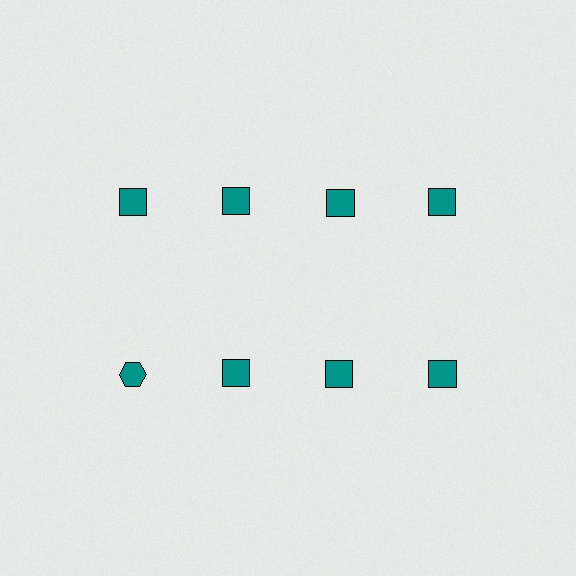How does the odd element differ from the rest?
It has a different shape: hexagon instead of square.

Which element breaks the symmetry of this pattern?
The teal hexagon in the second row, leftmost column breaks the symmetry. All other shapes are teal squares.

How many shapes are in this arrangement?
There are 8 shapes arranged in a grid pattern.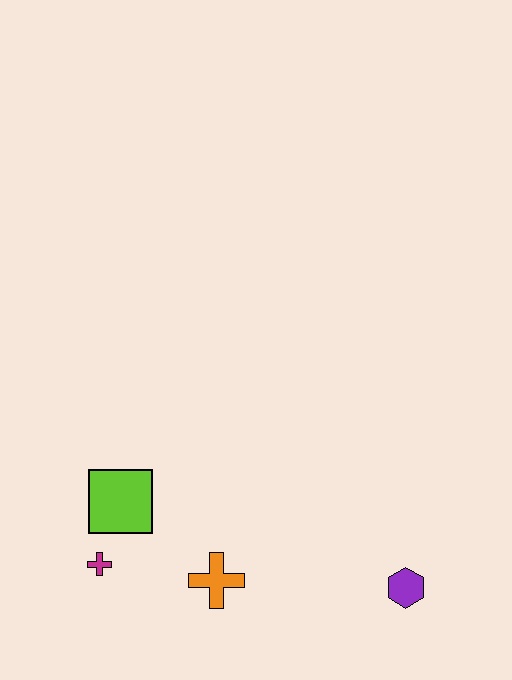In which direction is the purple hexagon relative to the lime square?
The purple hexagon is to the right of the lime square.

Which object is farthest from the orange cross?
The purple hexagon is farthest from the orange cross.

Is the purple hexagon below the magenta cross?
Yes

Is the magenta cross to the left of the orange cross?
Yes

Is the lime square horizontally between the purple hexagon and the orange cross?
No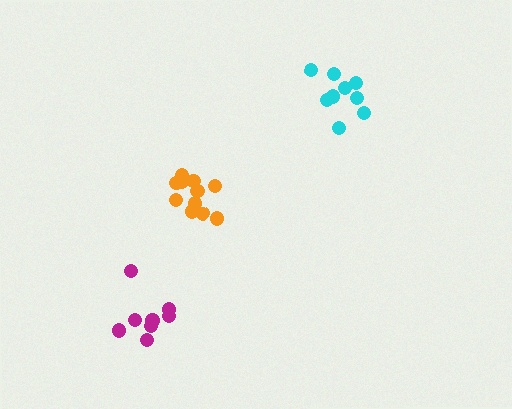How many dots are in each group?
Group 1: 9 dots, Group 2: 8 dots, Group 3: 11 dots (28 total).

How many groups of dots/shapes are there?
There are 3 groups.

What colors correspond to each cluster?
The clusters are colored: cyan, magenta, orange.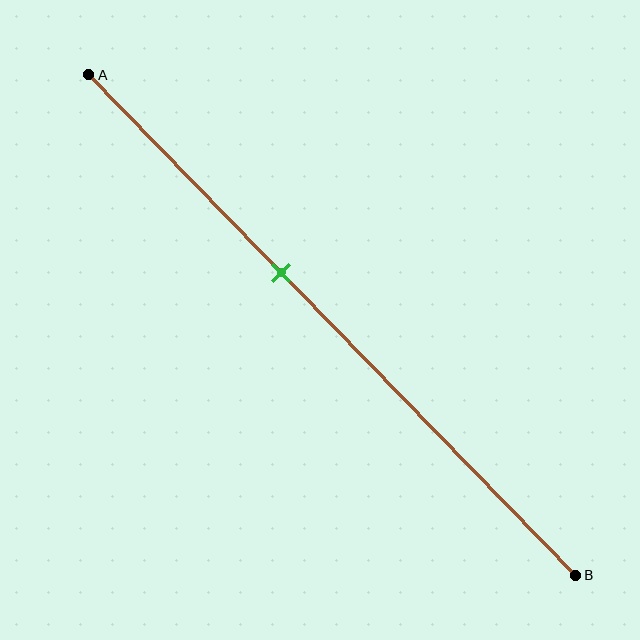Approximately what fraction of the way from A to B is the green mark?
The green mark is approximately 40% of the way from A to B.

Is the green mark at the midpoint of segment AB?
No, the mark is at about 40% from A, not at the 50% midpoint.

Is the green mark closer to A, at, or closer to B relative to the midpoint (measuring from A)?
The green mark is closer to point A than the midpoint of segment AB.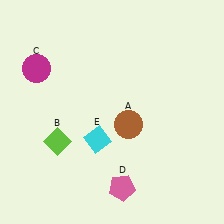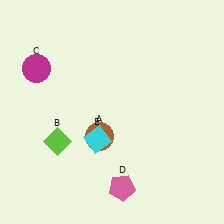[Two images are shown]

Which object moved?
The brown circle (A) moved left.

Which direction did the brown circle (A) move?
The brown circle (A) moved left.